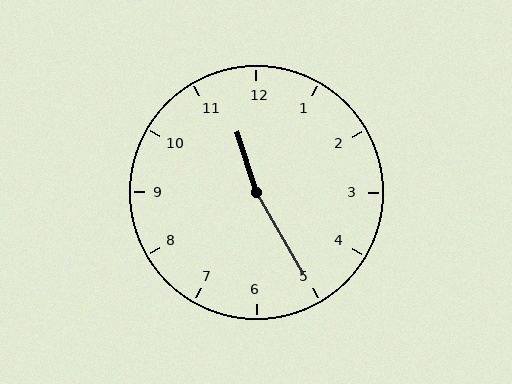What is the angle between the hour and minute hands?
Approximately 168 degrees.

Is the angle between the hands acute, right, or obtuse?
It is obtuse.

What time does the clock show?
11:25.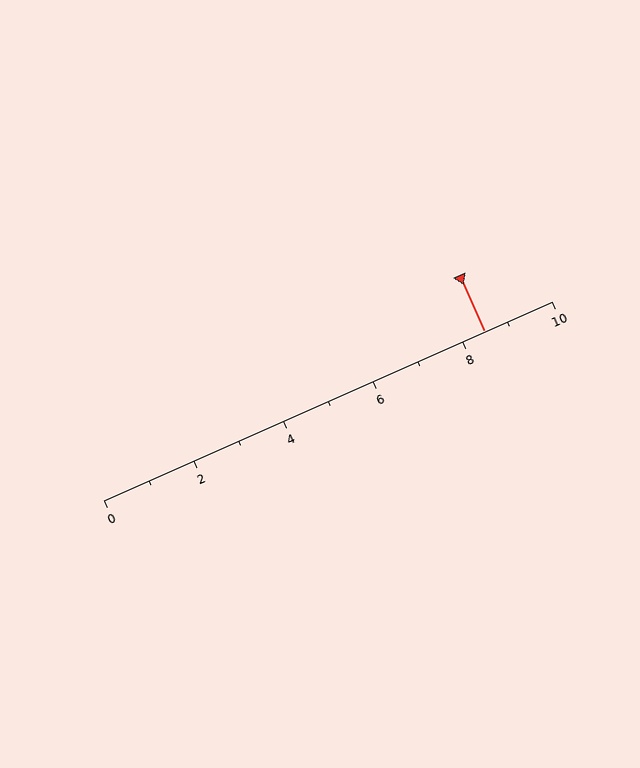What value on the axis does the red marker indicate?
The marker indicates approximately 8.5.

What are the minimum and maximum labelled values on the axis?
The axis runs from 0 to 10.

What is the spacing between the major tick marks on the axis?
The major ticks are spaced 2 apart.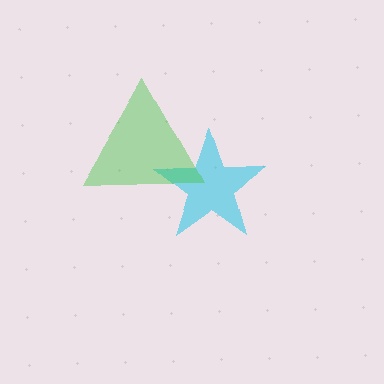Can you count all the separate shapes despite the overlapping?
Yes, there are 2 separate shapes.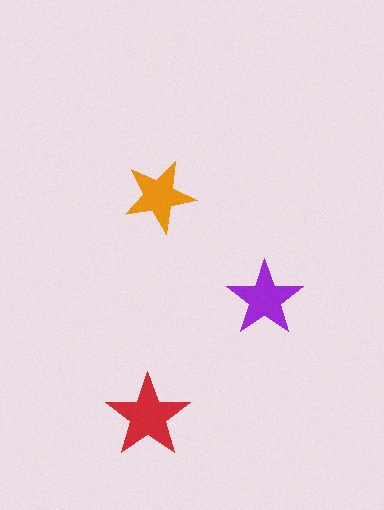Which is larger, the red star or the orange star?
The red one.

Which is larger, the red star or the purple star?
The red one.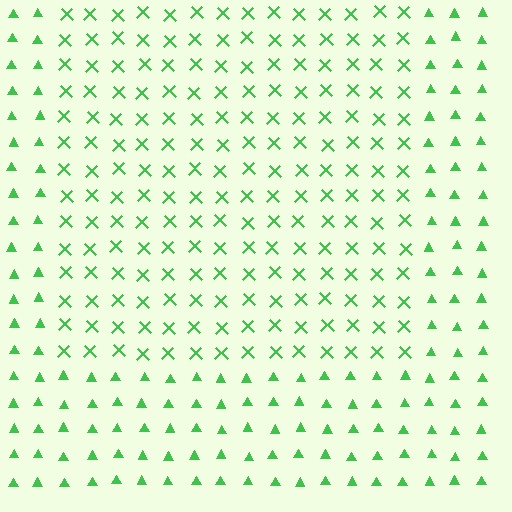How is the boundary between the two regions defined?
The boundary is defined by a change in element shape: X marks inside vs. triangles outside. All elements share the same color and spacing.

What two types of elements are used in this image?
The image uses X marks inside the rectangle region and triangles outside it.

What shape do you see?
I see a rectangle.